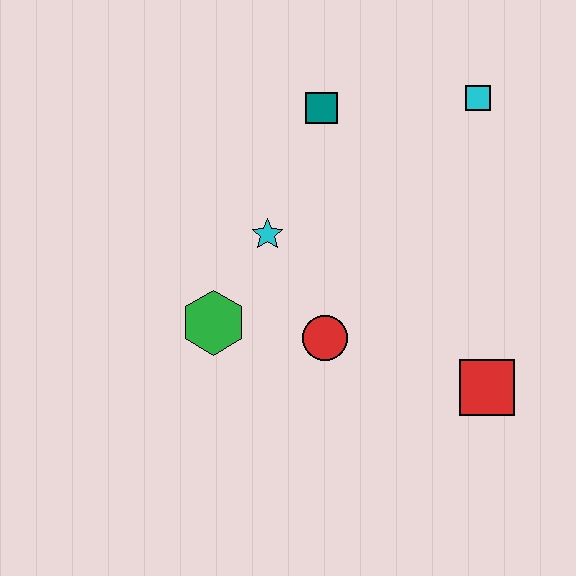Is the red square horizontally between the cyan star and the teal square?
No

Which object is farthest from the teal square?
The red square is farthest from the teal square.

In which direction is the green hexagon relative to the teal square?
The green hexagon is below the teal square.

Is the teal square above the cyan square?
No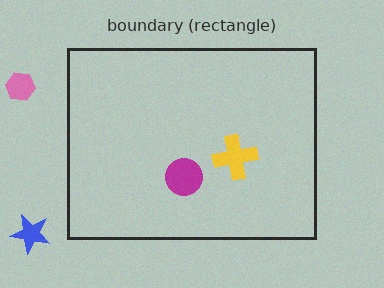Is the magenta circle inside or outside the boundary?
Inside.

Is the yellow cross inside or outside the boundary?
Inside.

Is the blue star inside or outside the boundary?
Outside.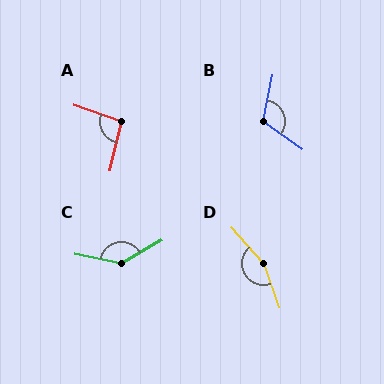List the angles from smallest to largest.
A (96°), B (115°), C (138°), D (158°).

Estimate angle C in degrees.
Approximately 138 degrees.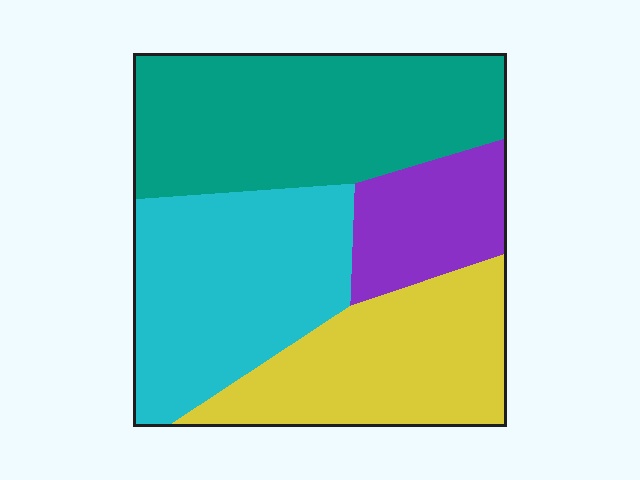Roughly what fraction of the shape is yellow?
Yellow covers roughly 25% of the shape.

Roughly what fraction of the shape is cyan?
Cyan covers 29% of the shape.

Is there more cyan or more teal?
Teal.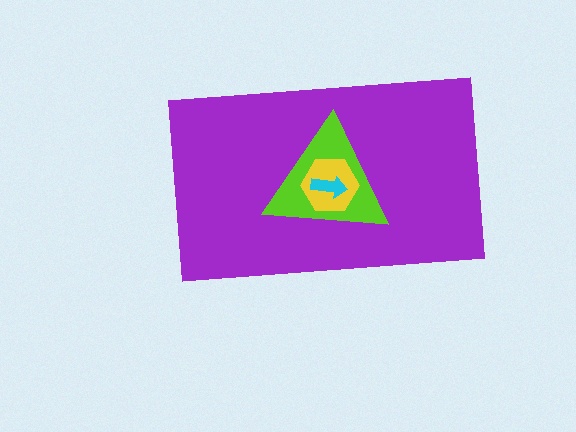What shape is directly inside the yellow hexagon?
The cyan arrow.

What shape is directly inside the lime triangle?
The yellow hexagon.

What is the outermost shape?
The purple rectangle.